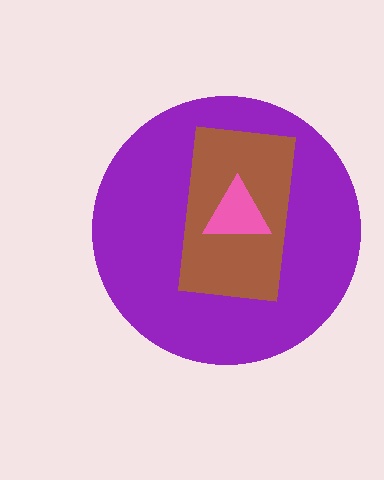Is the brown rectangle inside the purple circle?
Yes.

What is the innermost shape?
The pink triangle.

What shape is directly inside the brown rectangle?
The pink triangle.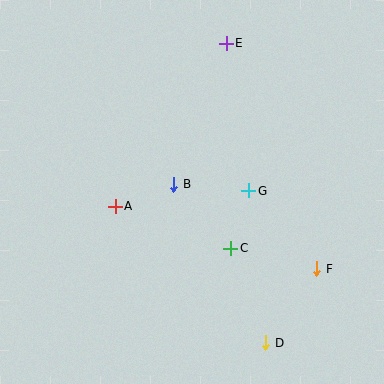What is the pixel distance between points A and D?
The distance between A and D is 203 pixels.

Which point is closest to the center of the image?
Point B at (174, 184) is closest to the center.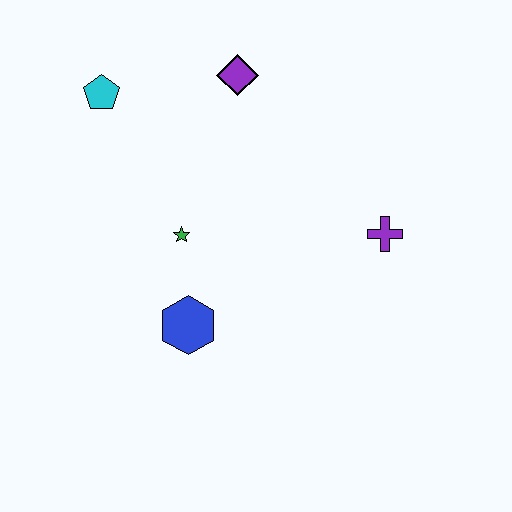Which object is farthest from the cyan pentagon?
The purple cross is farthest from the cyan pentagon.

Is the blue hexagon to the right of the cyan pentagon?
Yes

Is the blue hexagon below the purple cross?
Yes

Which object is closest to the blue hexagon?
The green star is closest to the blue hexagon.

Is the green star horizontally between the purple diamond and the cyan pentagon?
Yes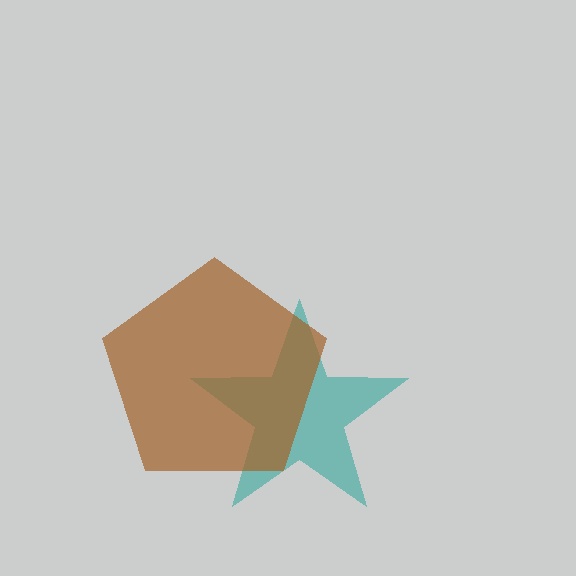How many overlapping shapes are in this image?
There are 2 overlapping shapes in the image.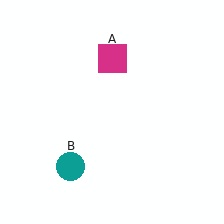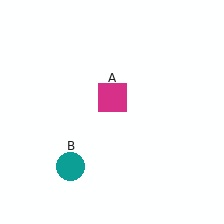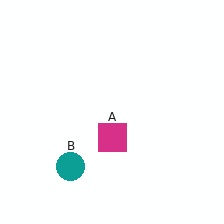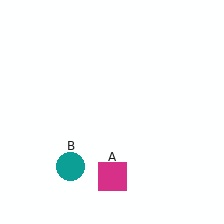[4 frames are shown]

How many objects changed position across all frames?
1 object changed position: magenta square (object A).